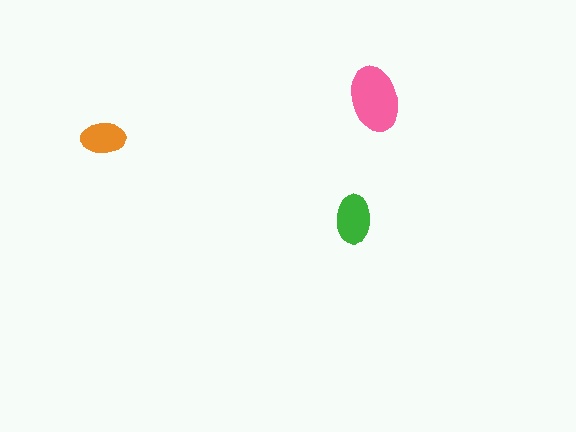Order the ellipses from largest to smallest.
the pink one, the green one, the orange one.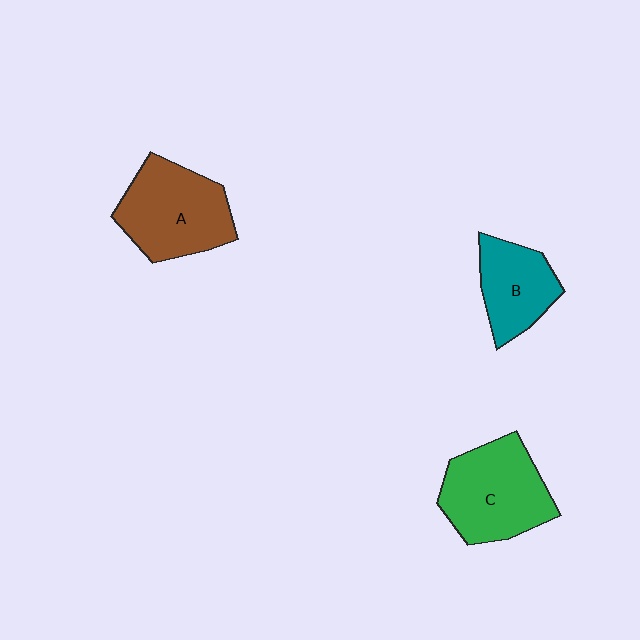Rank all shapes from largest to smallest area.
From largest to smallest: C (green), A (brown), B (teal).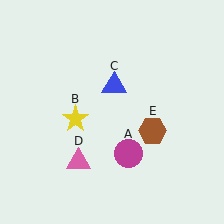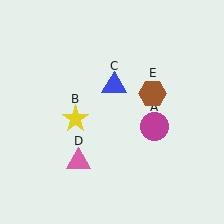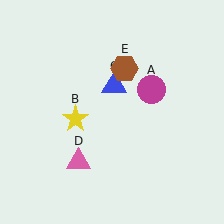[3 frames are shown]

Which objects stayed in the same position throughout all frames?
Yellow star (object B) and blue triangle (object C) and pink triangle (object D) remained stationary.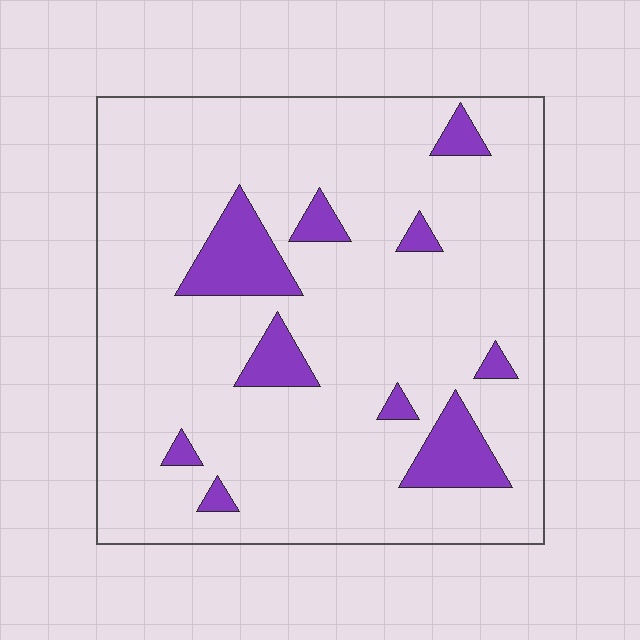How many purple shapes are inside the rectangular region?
10.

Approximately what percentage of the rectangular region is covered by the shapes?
Approximately 10%.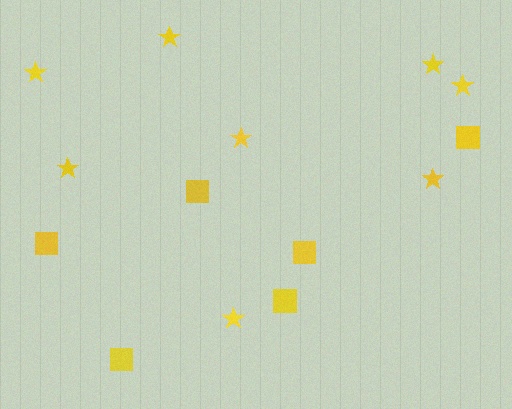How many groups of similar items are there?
There are 2 groups: one group of squares (6) and one group of stars (8).